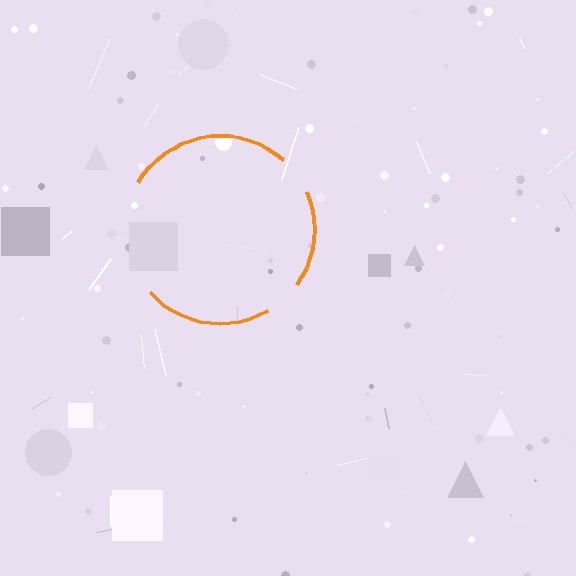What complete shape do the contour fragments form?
The contour fragments form a circle.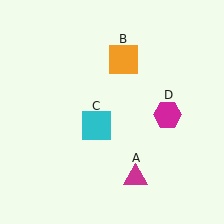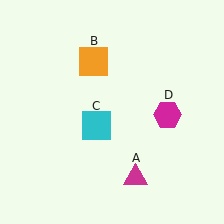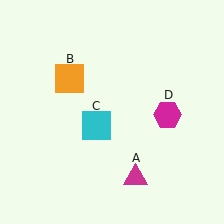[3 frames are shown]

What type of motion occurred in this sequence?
The orange square (object B) rotated counterclockwise around the center of the scene.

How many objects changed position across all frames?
1 object changed position: orange square (object B).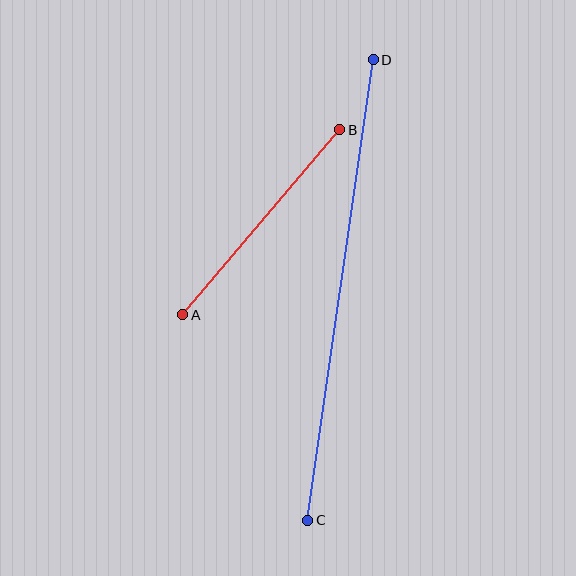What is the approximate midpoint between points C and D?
The midpoint is at approximately (340, 290) pixels.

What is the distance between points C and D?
The distance is approximately 465 pixels.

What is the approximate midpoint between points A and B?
The midpoint is at approximately (261, 222) pixels.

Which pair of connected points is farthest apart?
Points C and D are farthest apart.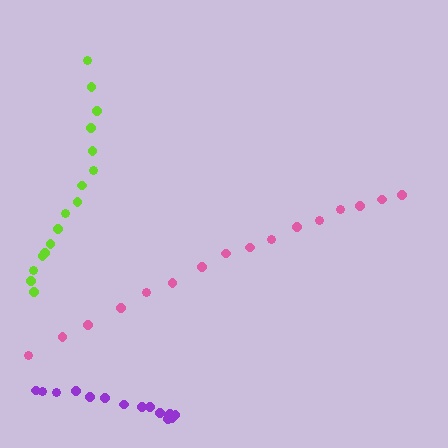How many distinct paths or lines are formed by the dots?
There are 3 distinct paths.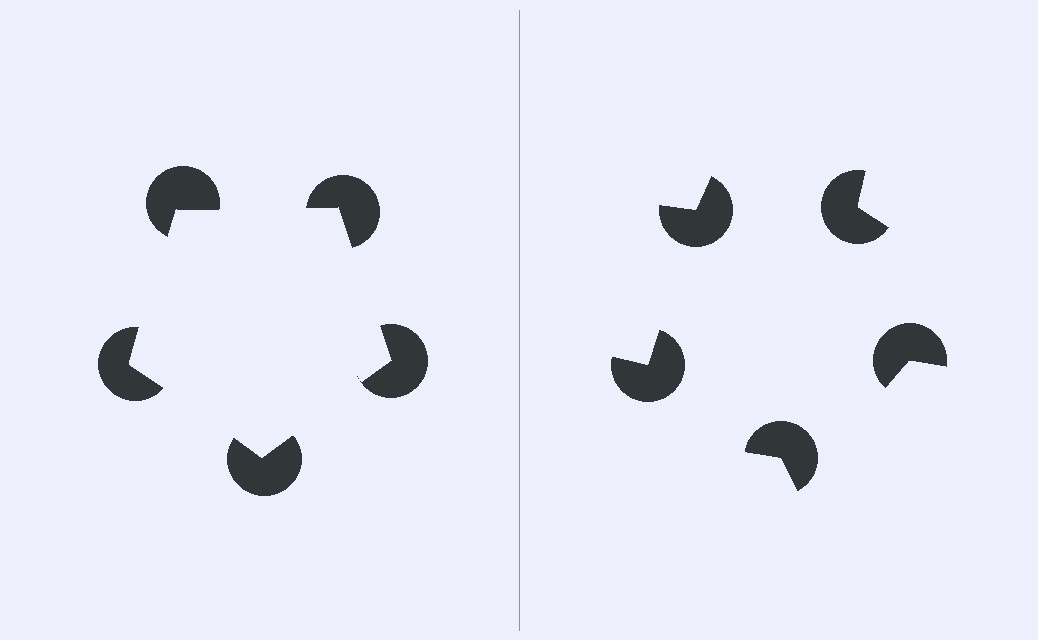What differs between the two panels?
The pac-man discs are positioned identically on both sides; only the wedge orientations differ. On the left they align to a pentagon; on the right they are misaligned.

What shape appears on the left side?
An illusory pentagon.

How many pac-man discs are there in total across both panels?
10 — 5 on each side.